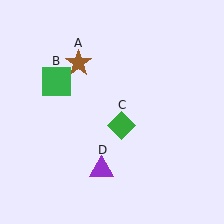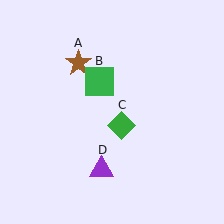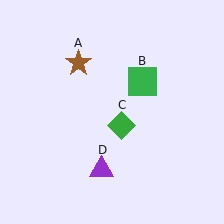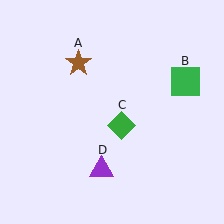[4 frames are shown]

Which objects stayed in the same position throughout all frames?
Brown star (object A) and green diamond (object C) and purple triangle (object D) remained stationary.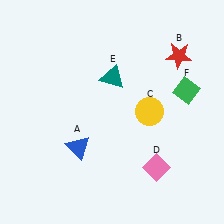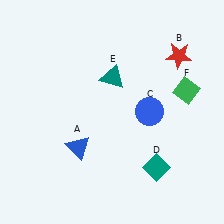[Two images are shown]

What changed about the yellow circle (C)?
In Image 1, C is yellow. In Image 2, it changed to blue.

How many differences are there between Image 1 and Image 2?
There are 2 differences between the two images.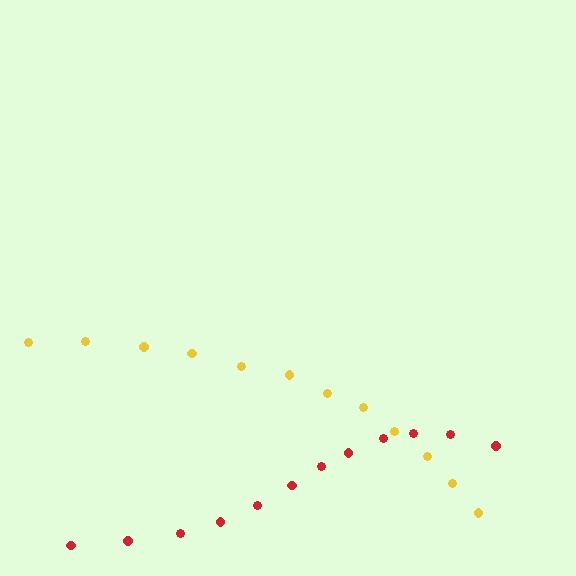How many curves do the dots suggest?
There are 2 distinct paths.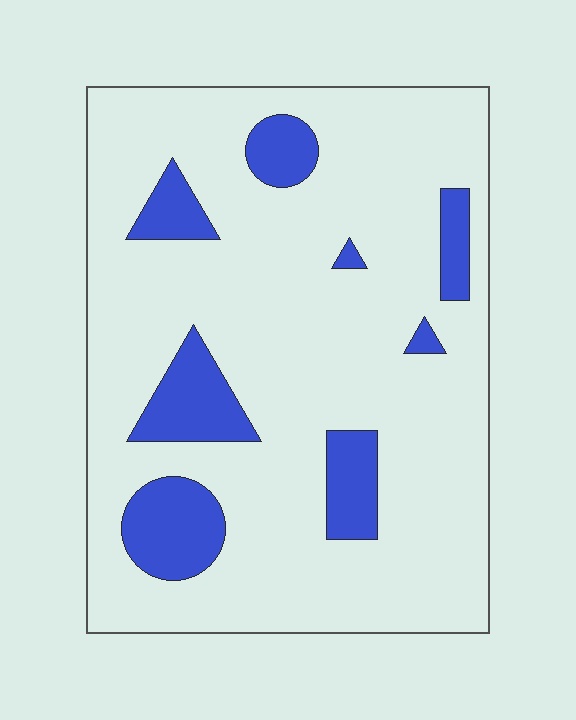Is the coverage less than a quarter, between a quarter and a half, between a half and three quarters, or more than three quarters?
Less than a quarter.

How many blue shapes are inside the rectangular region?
8.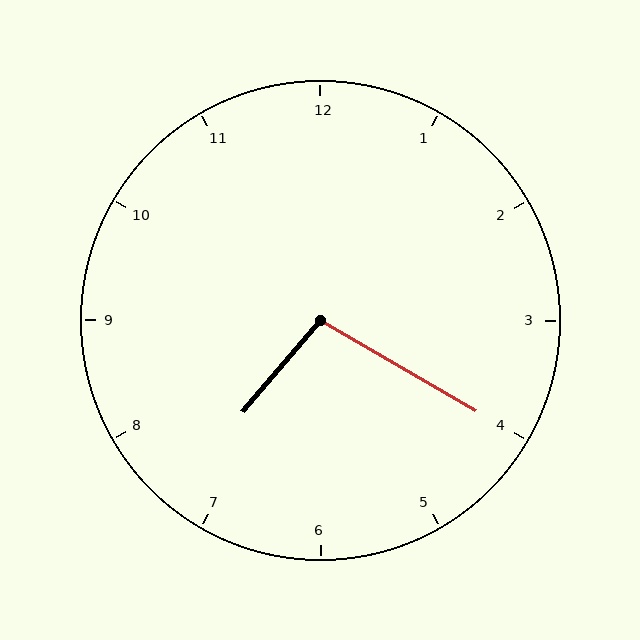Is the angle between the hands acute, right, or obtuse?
It is obtuse.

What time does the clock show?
7:20.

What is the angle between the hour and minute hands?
Approximately 100 degrees.